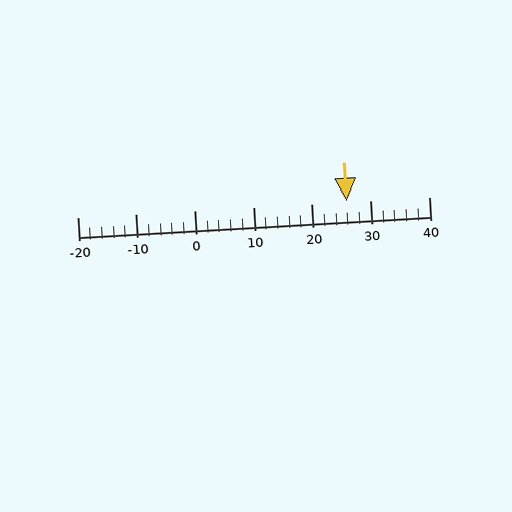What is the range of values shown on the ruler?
The ruler shows values from -20 to 40.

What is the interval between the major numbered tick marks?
The major tick marks are spaced 10 units apart.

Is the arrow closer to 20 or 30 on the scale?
The arrow is closer to 30.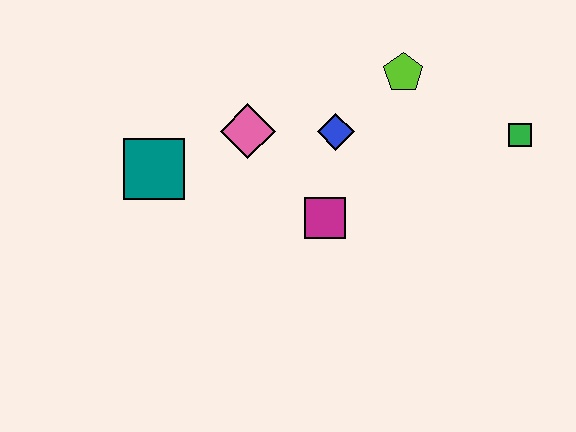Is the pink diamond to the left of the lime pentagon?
Yes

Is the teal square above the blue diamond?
No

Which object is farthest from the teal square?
The green square is farthest from the teal square.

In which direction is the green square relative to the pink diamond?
The green square is to the right of the pink diamond.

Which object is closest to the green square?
The lime pentagon is closest to the green square.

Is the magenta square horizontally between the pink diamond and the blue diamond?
Yes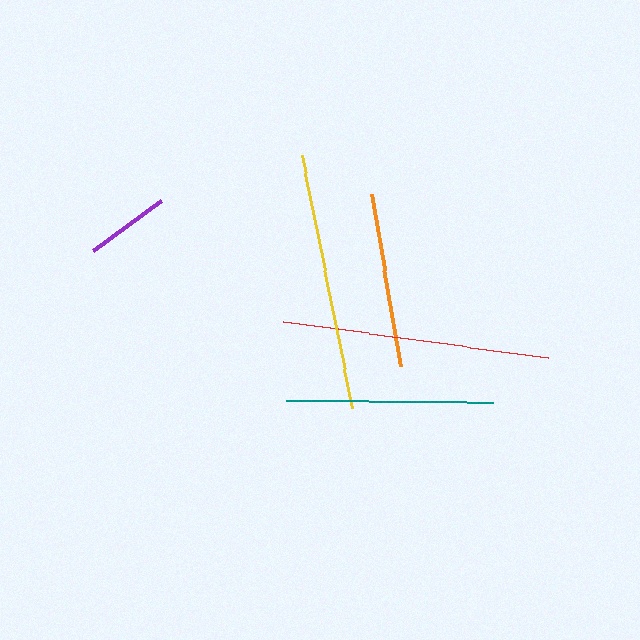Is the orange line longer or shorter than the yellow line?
The yellow line is longer than the orange line.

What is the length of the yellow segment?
The yellow segment is approximately 259 pixels long.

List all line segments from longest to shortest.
From longest to shortest: red, yellow, teal, orange, purple.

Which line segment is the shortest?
The purple line is the shortest at approximately 84 pixels.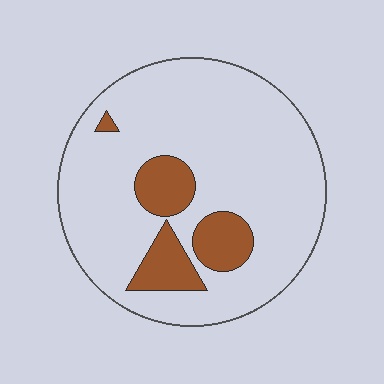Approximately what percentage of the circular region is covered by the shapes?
Approximately 15%.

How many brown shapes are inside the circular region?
4.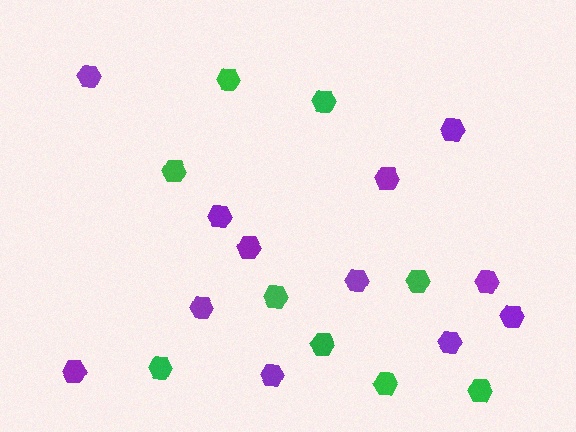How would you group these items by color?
There are 2 groups: one group of green hexagons (9) and one group of purple hexagons (12).